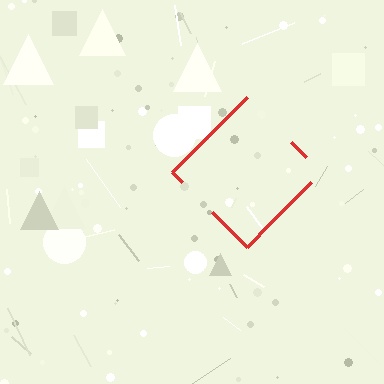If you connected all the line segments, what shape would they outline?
They would outline a diamond.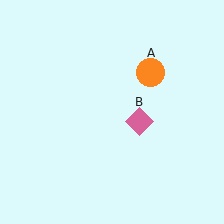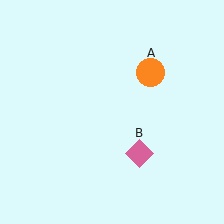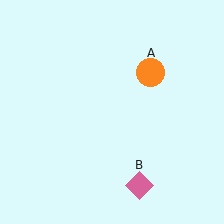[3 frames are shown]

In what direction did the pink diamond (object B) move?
The pink diamond (object B) moved down.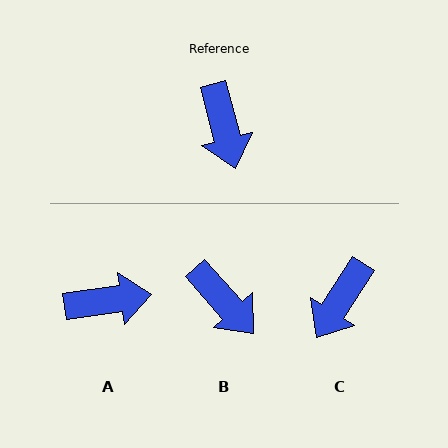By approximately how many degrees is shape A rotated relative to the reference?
Approximately 83 degrees counter-clockwise.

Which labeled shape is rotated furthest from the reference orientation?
A, about 83 degrees away.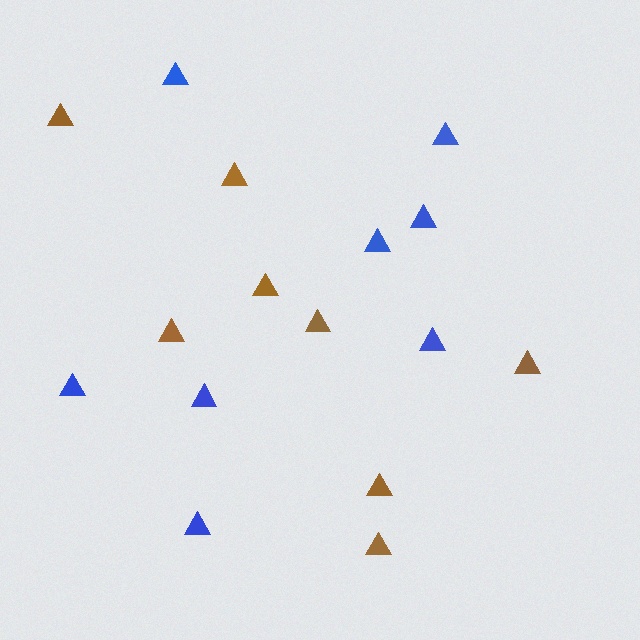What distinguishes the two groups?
There are 2 groups: one group of blue triangles (8) and one group of brown triangles (8).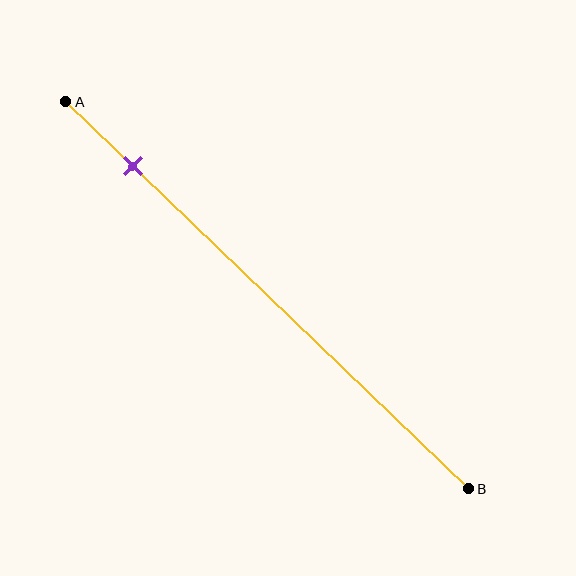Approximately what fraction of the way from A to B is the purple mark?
The purple mark is approximately 15% of the way from A to B.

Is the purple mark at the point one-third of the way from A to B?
No, the mark is at about 15% from A, not at the 33% one-third point.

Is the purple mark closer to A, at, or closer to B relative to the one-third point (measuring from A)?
The purple mark is closer to point A than the one-third point of segment AB.